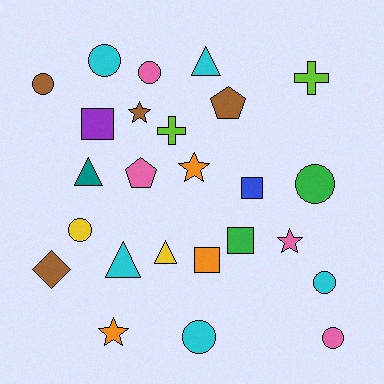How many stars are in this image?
There are 4 stars.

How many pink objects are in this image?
There are 4 pink objects.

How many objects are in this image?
There are 25 objects.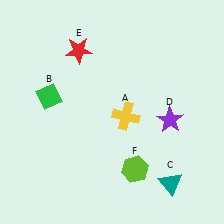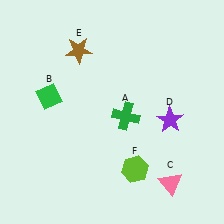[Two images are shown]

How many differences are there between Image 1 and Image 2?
There are 3 differences between the two images.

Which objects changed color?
A changed from yellow to green. C changed from teal to pink. E changed from red to brown.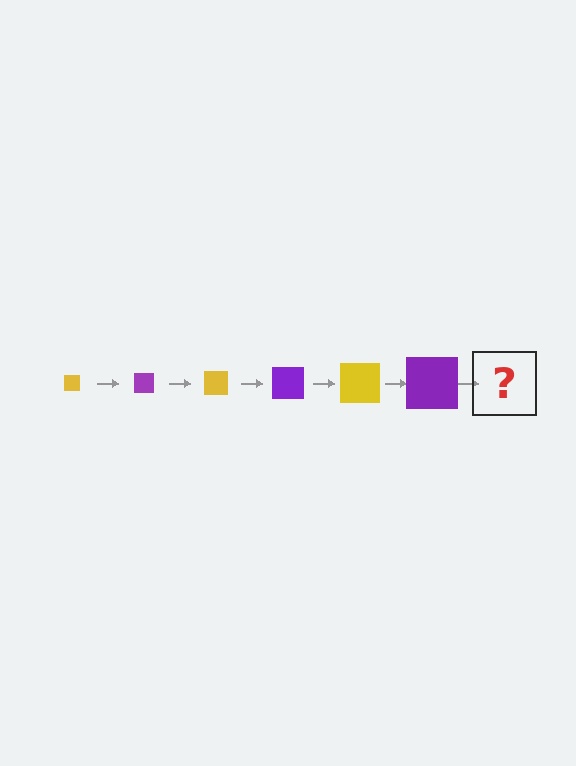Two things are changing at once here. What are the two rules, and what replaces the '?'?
The two rules are that the square grows larger each step and the color cycles through yellow and purple. The '?' should be a yellow square, larger than the previous one.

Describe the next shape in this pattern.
It should be a yellow square, larger than the previous one.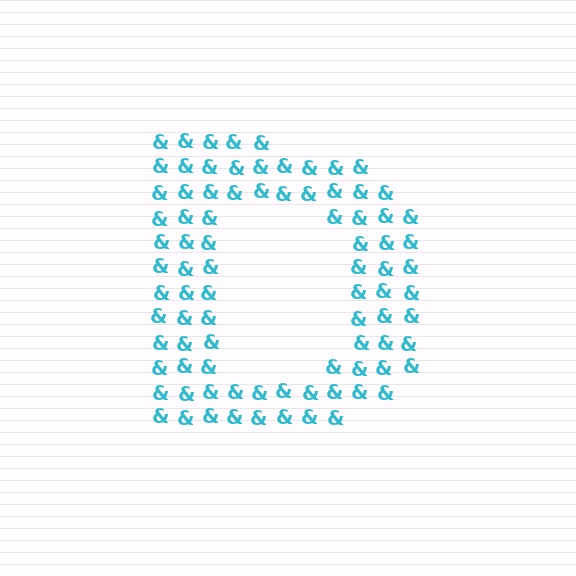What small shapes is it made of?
It is made of small ampersands.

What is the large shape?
The large shape is the letter D.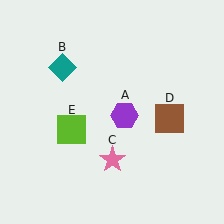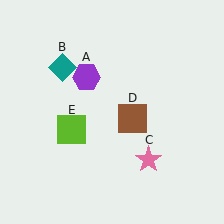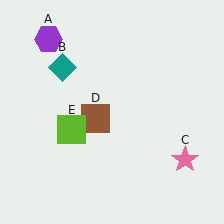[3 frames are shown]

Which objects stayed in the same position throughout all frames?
Teal diamond (object B) and lime square (object E) remained stationary.